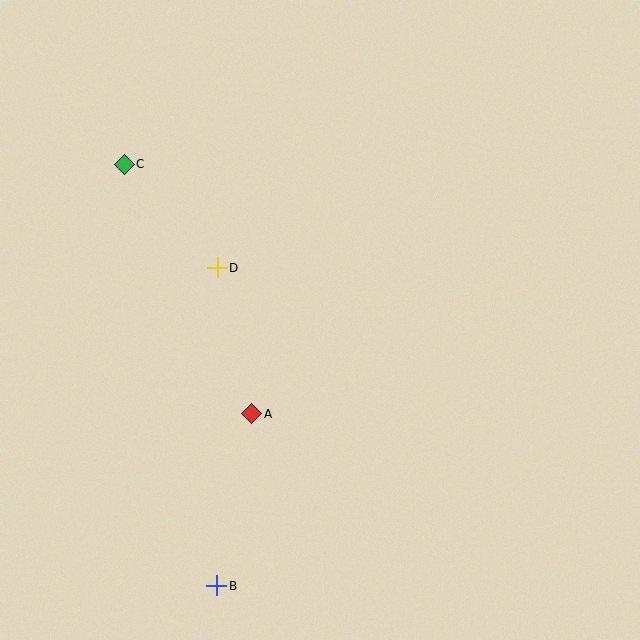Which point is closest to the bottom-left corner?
Point B is closest to the bottom-left corner.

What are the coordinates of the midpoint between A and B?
The midpoint between A and B is at (234, 500).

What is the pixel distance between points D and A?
The distance between D and A is 150 pixels.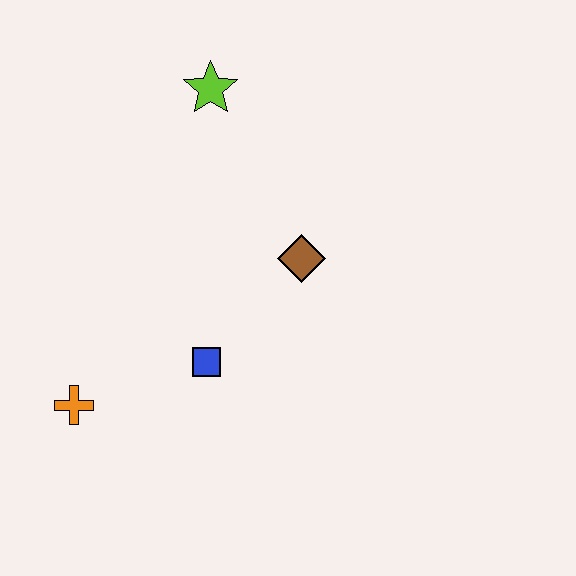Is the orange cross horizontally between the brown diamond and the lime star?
No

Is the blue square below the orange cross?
No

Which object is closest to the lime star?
The brown diamond is closest to the lime star.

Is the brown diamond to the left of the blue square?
No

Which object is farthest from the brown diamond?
The orange cross is farthest from the brown diamond.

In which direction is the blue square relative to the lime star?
The blue square is below the lime star.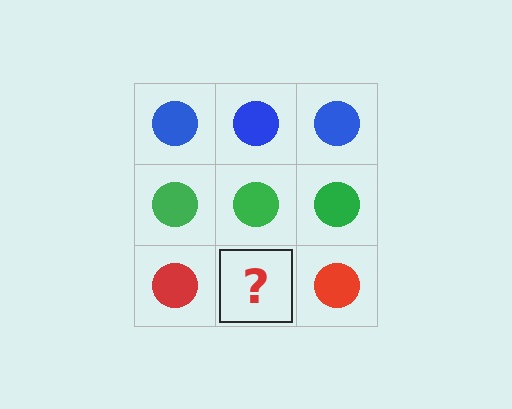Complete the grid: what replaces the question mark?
The question mark should be replaced with a red circle.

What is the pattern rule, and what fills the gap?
The rule is that each row has a consistent color. The gap should be filled with a red circle.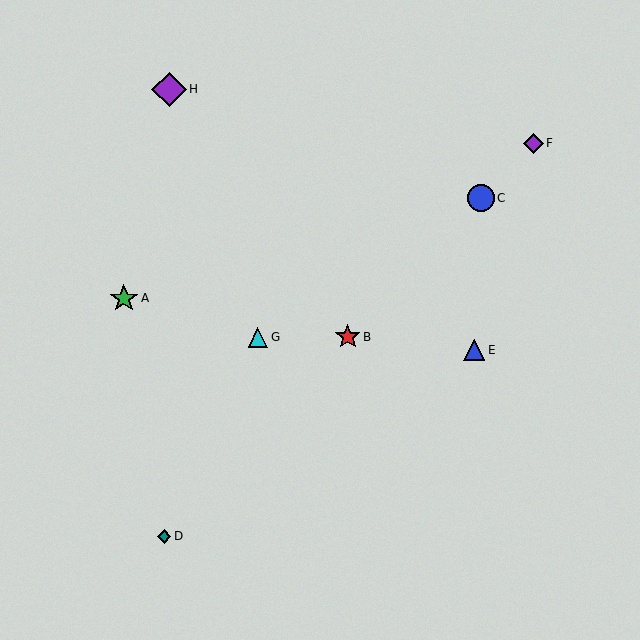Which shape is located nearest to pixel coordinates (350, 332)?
The red star (labeled B) at (348, 337) is nearest to that location.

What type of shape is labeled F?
Shape F is a purple diamond.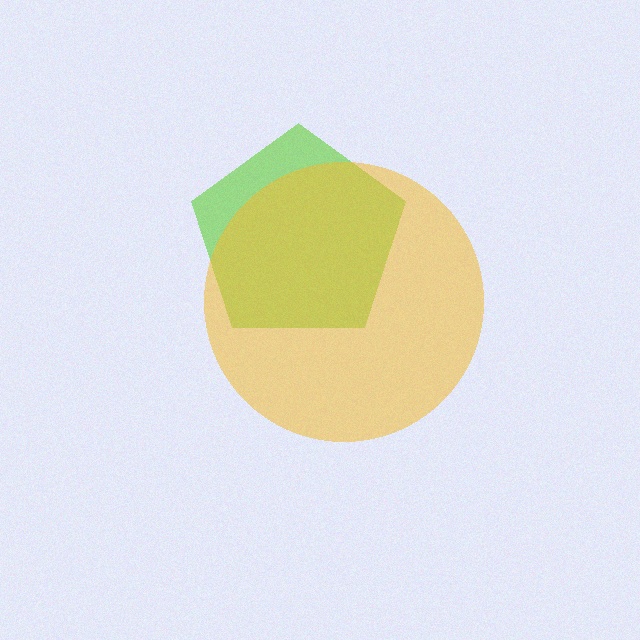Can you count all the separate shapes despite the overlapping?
Yes, there are 2 separate shapes.